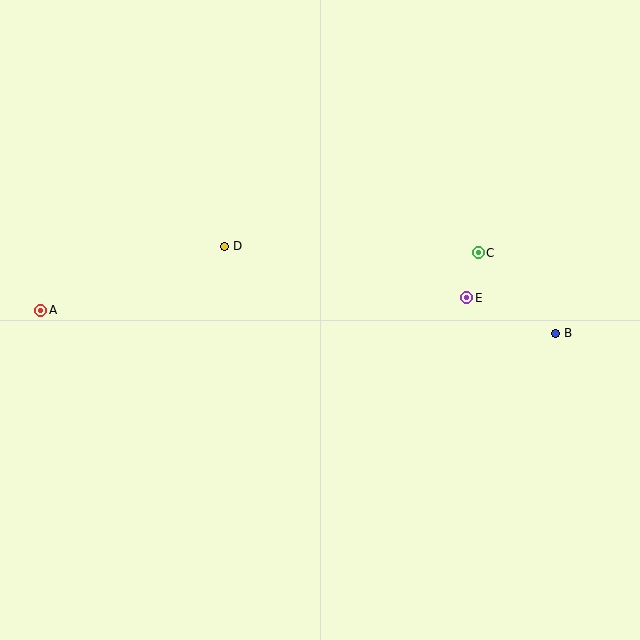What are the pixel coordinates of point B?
Point B is at (556, 333).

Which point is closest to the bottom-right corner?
Point B is closest to the bottom-right corner.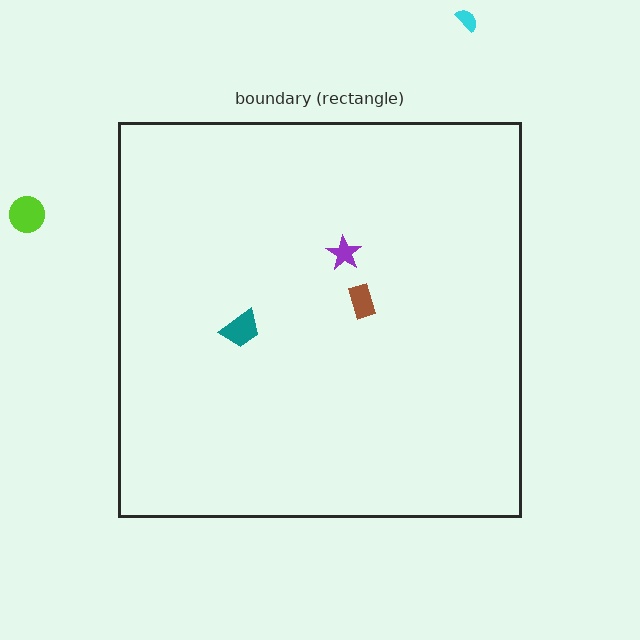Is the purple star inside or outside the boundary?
Inside.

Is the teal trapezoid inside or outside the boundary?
Inside.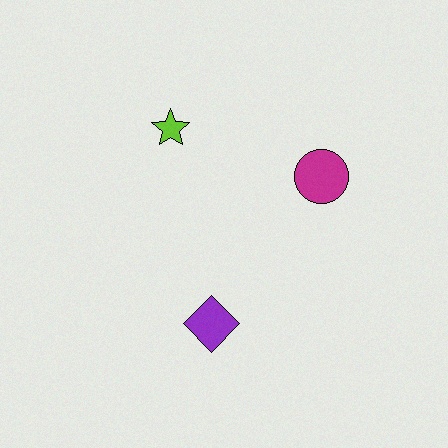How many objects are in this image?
There are 3 objects.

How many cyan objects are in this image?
There are no cyan objects.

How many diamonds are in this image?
There is 1 diamond.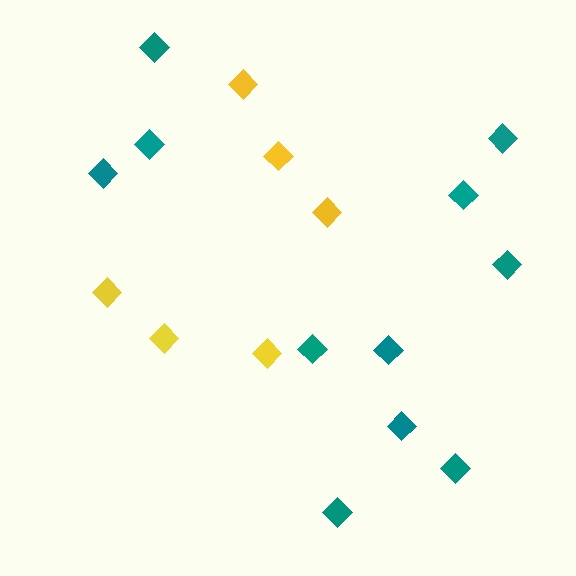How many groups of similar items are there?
There are 2 groups: one group of yellow diamonds (6) and one group of teal diamonds (11).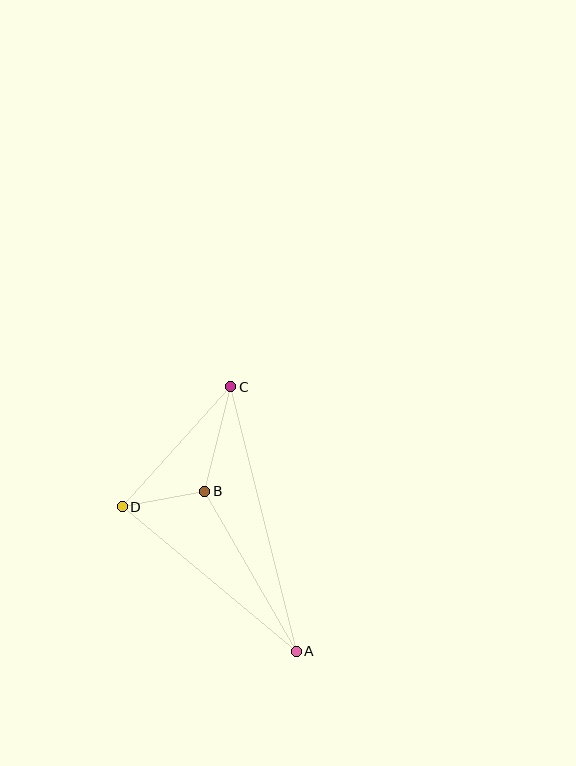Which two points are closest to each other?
Points B and D are closest to each other.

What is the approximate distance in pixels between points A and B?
The distance between A and B is approximately 184 pixels.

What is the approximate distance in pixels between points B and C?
The distance between B and C is approximately 108 pixels.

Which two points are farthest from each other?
Points A and C are farthest from each other.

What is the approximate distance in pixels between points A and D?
The distance between A and D is approximately 226 pixels.